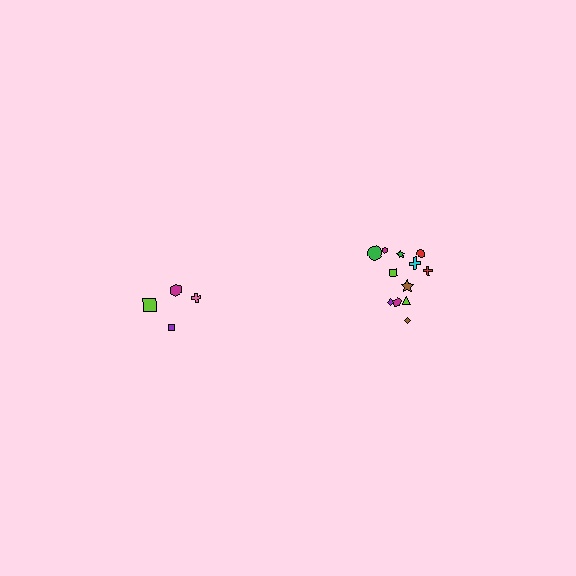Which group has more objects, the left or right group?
The right group.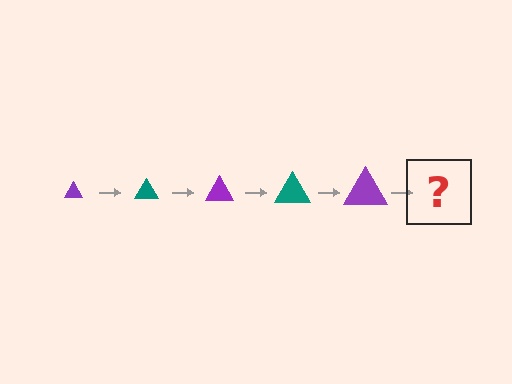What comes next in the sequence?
The next element should be a teal triangle, larger than the previous one.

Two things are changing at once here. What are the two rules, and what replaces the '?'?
The two rules are that the triangle grows larger each step and the color cycles through purple and teal. The '?' should be a teal triangle, larger than the previous one.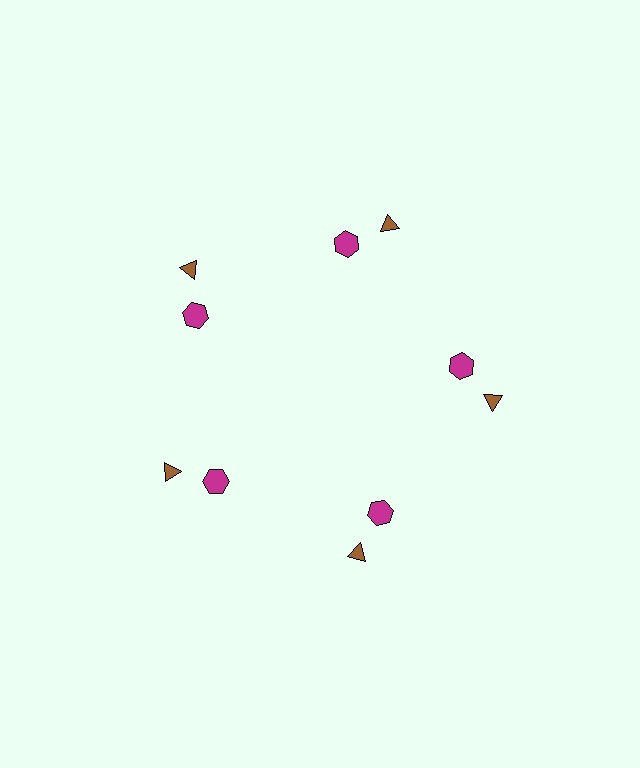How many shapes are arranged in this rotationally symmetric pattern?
There are 10 shapes, arranged in 5 groups of 2.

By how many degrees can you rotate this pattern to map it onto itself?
The pattern maps onto itself every 72 degrees of rotation.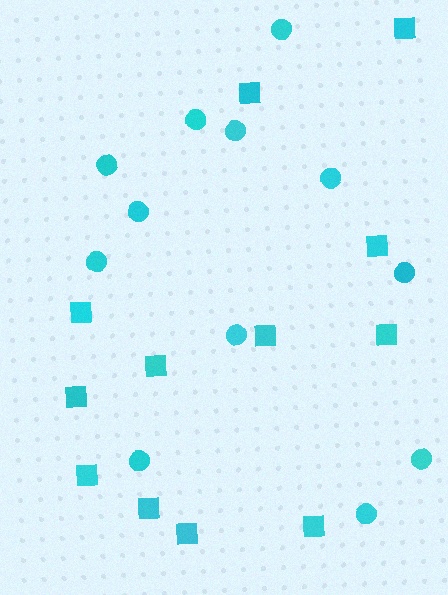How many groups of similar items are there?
There are 2 groups: one group of circles (12) and one group of squares (12).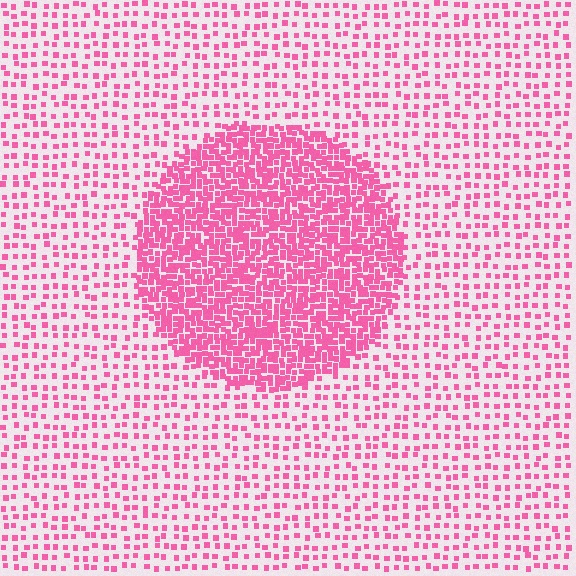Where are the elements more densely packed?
The elements are more densely packed inside the circle boundary.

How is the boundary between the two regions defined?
The boundary is defined by a change in element density (approximately 2.8x ratio). All elements are the same color, size, and shape.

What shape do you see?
I see a circle.